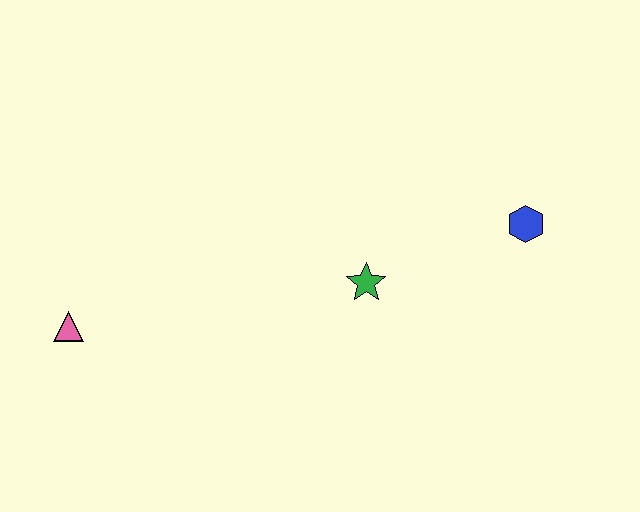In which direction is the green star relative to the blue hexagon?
The green star is to the left of the blue hexagon.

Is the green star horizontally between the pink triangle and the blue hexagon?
Yes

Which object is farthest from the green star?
The pink triangle is farthest from the green star.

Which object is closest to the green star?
The blue hexagon is closest to the green star.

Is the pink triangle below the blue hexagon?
Yes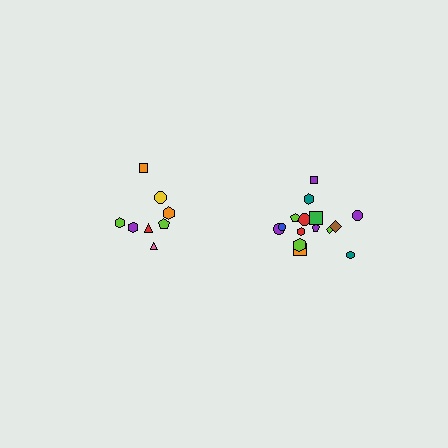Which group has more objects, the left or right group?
The right group.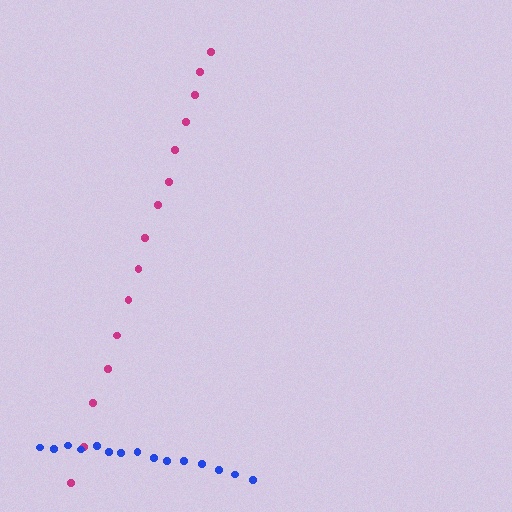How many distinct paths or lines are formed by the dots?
There are 2 distinct paths.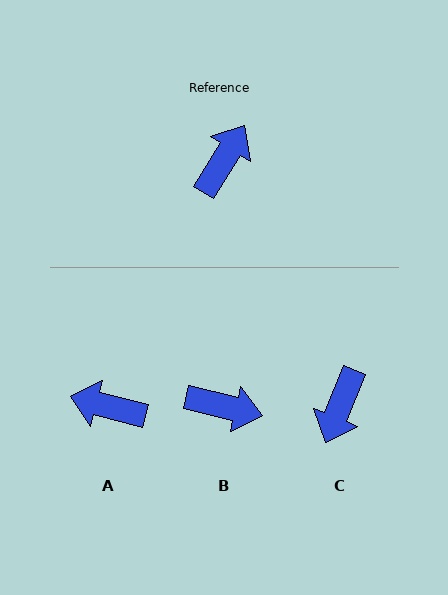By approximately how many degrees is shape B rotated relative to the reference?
Approximately 71 degrees clockwise.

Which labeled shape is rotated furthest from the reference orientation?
C, about 170 degrees away.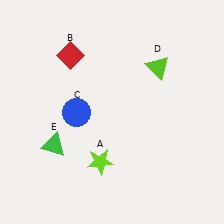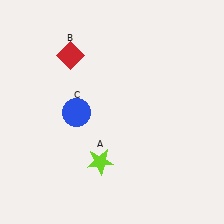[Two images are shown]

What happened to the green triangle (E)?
The green triangle (E) was removed in Image 2. It was in the bottom-left area of Image 1.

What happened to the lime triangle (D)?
The lime triangle (D) was removed in Image 2. It was in the top-right area of Image 1.